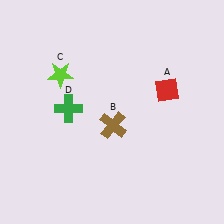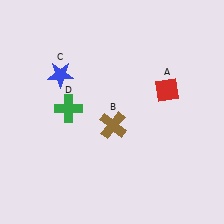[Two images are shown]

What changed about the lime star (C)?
In Image 1, C is lime. In Image 2, it changed to blue.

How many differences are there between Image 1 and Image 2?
There is 1 difference between the two images.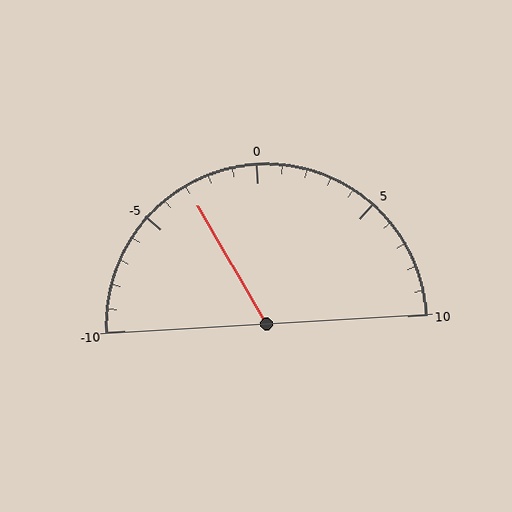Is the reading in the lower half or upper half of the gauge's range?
The reading is in the lower half of the range (-10 to 10).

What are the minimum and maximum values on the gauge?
The gauge ranges from -10 to 10.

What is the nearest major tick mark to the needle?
The nearest major tick mark is -5.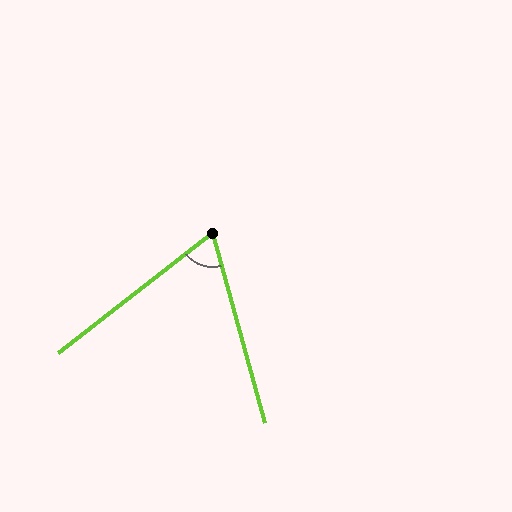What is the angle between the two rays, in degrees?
Approximately 67 degrees.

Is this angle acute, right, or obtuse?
It is acute.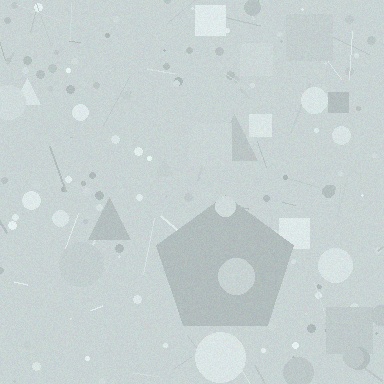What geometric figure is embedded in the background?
A pentagon is embedded in the background.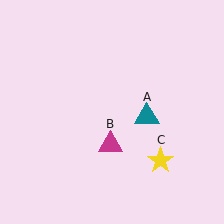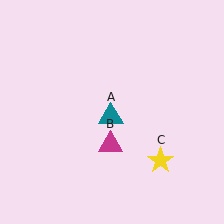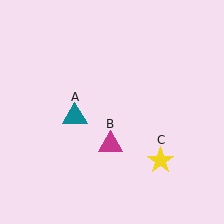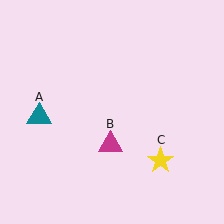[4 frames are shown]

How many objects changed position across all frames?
1 object changed position: teal triangle (object A).